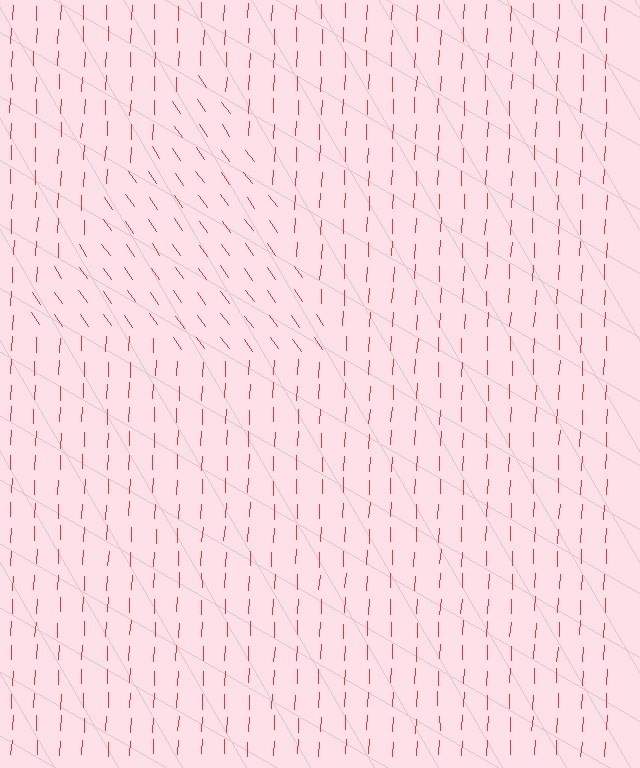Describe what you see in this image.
The image is filled with small red line segments. A triangle region in the image has lines oriented differently from the surrounding lines, creating a visible texture boundary.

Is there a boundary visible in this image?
Yes, there is a texture boundary formed by a change in line orientation.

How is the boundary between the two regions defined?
The boundary is defined purely by a change in line orientation (approximately 37 degrees difference). All lines are the same color and thickness.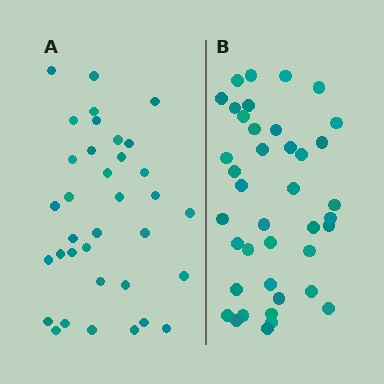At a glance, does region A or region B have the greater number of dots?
Region B (the right region) has more dots.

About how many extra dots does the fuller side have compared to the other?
Region B has about 5 more dots than region A.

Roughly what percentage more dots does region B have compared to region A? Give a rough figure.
About 15% more.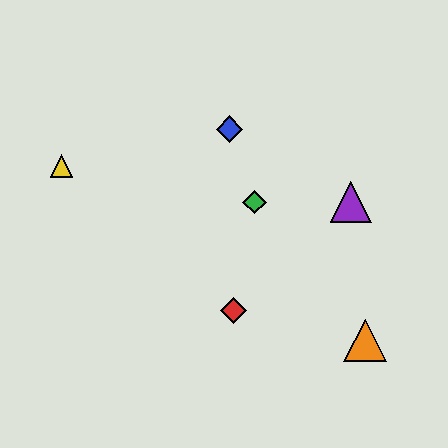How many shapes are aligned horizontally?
2 shapes (the green diamond, the purple triangle) are aligned horizontally.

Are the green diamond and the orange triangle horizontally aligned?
No, the green diamond is at y≈202 and the orange triangle is at y≈341.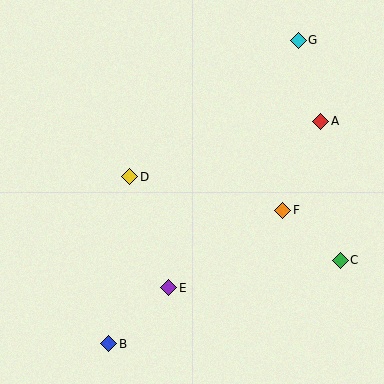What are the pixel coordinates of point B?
Point B is at (109, 344).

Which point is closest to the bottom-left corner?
Point B is closest to the bottom-left corner.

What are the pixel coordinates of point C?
Point C is at (340, 260).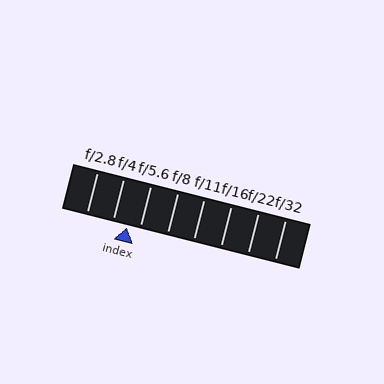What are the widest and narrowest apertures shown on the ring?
The widest aperture shown is f/2.8 and the narrowest is f/32.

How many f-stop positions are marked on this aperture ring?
There are 8 f-stop positions marked.